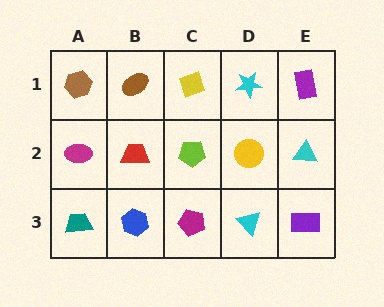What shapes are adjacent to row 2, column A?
A brown hexagon (row 1, column A), a teal trapezoid (row 3, column A), a red trapezoid (row 2, column B).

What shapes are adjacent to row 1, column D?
A yellow circle (row 2, column D), a yellow diamond (row 1, column C), a purple rectangle (row 1, column E).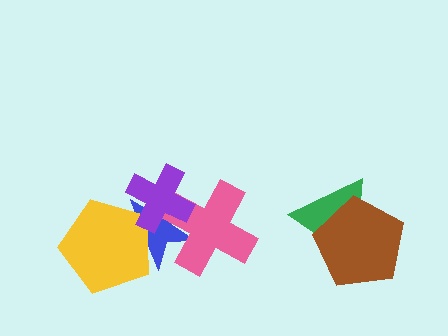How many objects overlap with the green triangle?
1 object overlaps with the green triangle.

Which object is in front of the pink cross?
The purple cross is in front of the pink cross.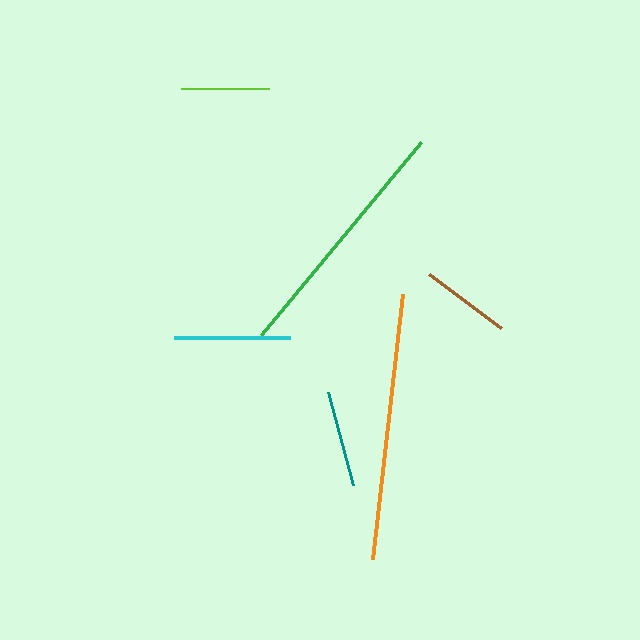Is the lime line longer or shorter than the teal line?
The teal line is longer than the lime line.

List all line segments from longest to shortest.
From longest to shortest: orange, green, cyan, teal, brown, lime.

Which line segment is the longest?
The orange line is the longest at approximately 266 pixels.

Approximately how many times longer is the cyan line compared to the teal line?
The cyan line is approximately 1.2 times the length of the teal line.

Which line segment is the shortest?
The lime line is the shortest at approximately 87 pixels.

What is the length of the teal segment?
The teal segment is approximately 96 pixels long.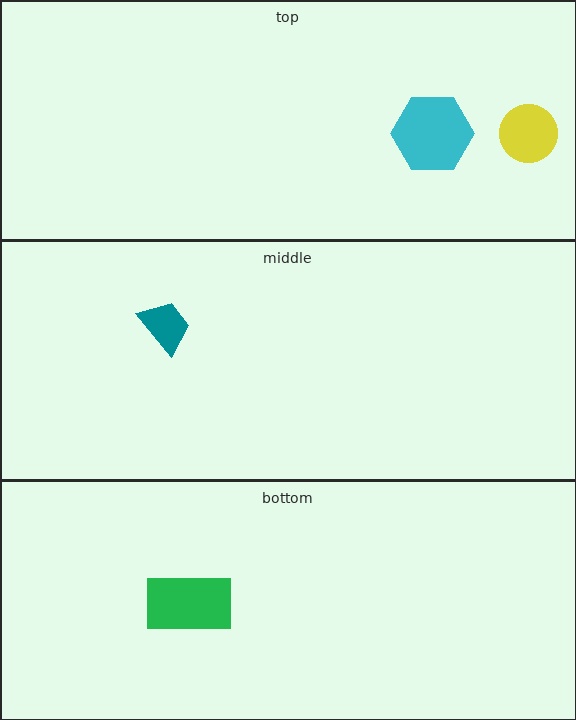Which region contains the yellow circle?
The top region.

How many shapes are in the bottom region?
1.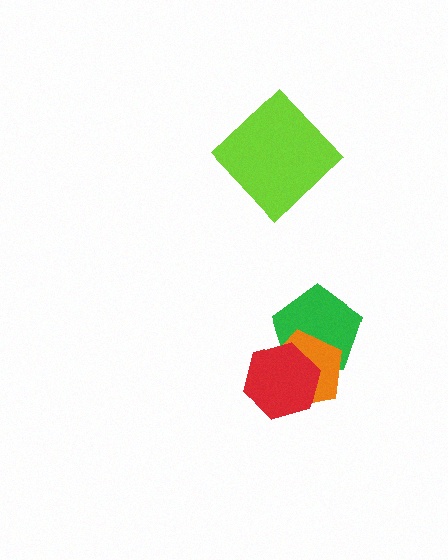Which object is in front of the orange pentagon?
The red hexagon is in front of the orange pentagon.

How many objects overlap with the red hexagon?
2 objects overlap with the red hexagon.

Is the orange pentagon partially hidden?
Yes, it is partially covered by another shape.